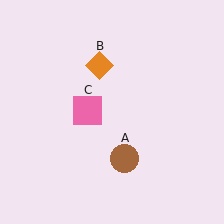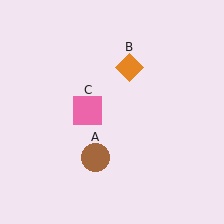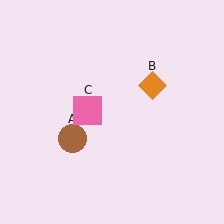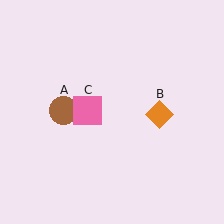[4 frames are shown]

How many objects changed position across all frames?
2 objects changed position: brown circle (object A), orange diamond (object B).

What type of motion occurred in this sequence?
The brown circle (object A), orange diamond (object B) rotated clockwise around the center of the scene.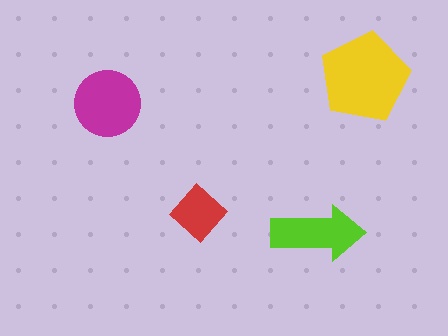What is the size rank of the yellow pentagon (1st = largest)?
1st.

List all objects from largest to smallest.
The yellow pentagon, the magenta circle, the lime arrow, the red diamond.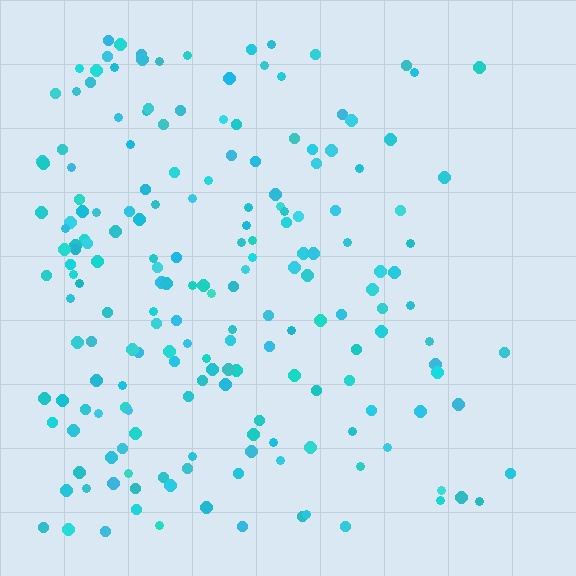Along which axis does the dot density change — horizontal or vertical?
Horizontal.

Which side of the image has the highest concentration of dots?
The left.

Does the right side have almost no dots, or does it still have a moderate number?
Still a moderate number, just noticeably fewer than the left.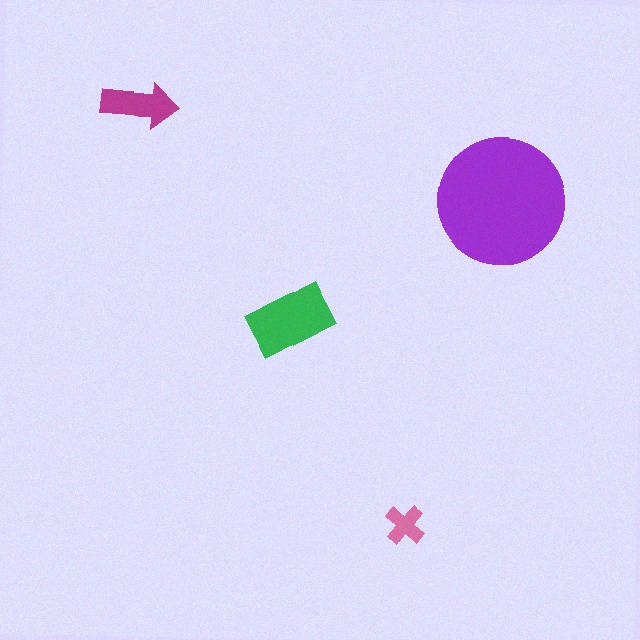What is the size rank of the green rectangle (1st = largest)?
2nd.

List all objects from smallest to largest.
The pink cross, the magenta arrow, the green rectangle, the purple circle.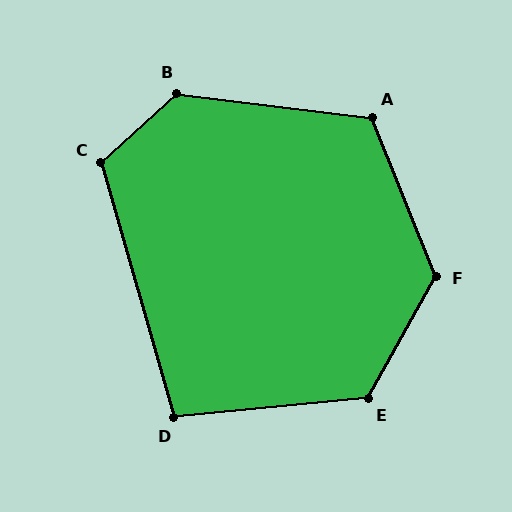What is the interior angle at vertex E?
Approximately 125 degrees (obtuse).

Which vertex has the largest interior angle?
B, at approximately 131 degrees.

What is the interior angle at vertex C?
Approximately 117 degrees (obtuse).